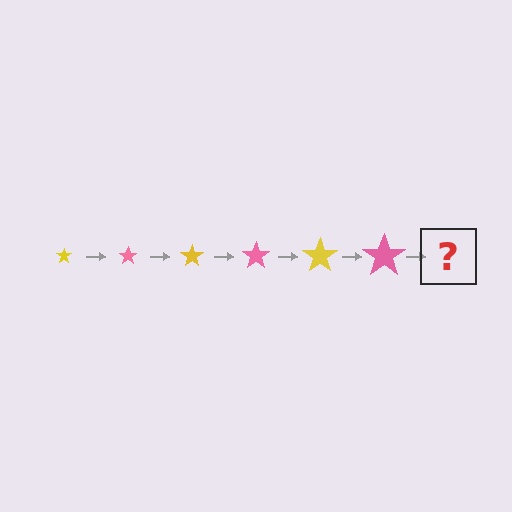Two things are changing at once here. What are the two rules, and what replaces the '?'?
The two rules are that the star grows larger each step and the color cycles through yellow and pink. The '?' should be a yellow star, larger than the previous one.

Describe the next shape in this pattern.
It should be a yellow star, larger than the previous one.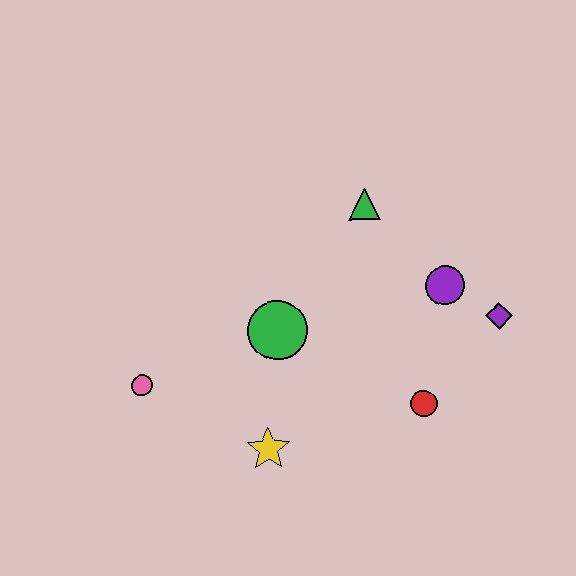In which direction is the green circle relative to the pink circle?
The green circle is to the right of the pink circle.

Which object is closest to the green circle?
The yellow star is closest to the green circle.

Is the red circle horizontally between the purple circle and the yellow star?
Yes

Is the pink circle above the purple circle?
No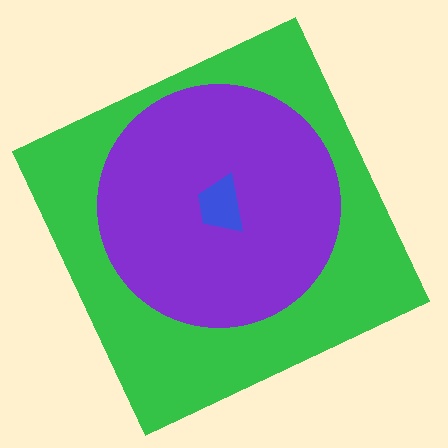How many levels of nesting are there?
3.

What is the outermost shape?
The green square.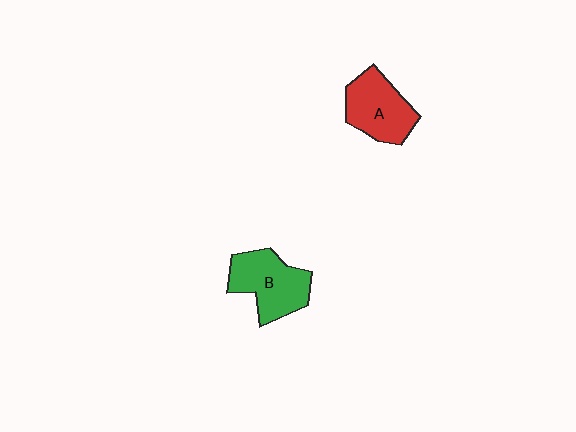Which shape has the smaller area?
Shape A (red).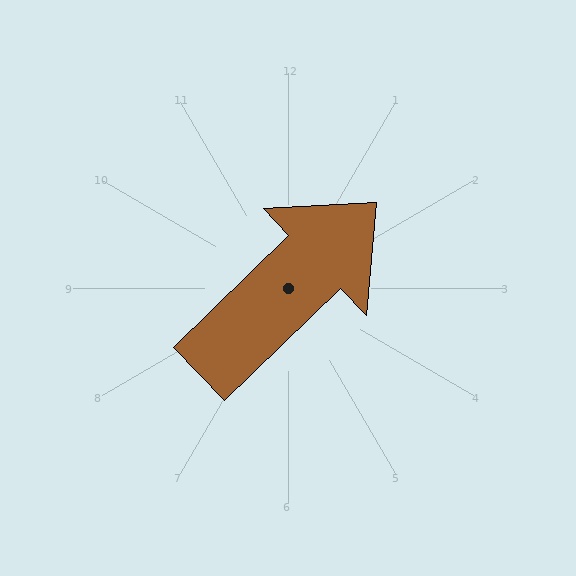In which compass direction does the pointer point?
Northeast.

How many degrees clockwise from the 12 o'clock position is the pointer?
Approximately 46 degrees.